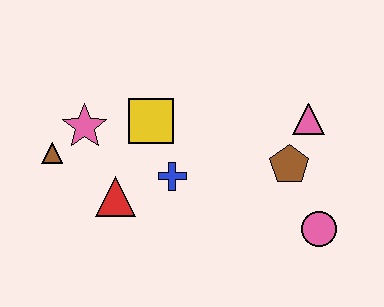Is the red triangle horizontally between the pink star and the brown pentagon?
Yes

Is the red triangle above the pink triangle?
No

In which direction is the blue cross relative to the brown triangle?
The blue cross is to the right of the brown triangle.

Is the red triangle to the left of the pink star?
No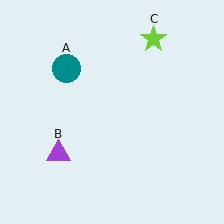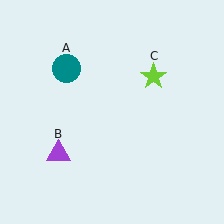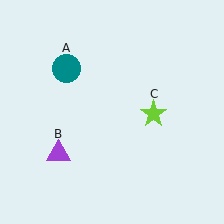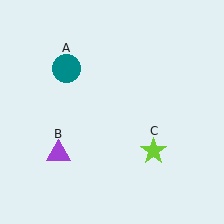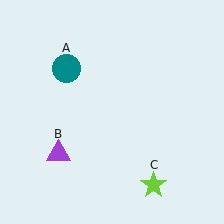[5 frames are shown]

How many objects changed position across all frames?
1 object changed position: lime star (object C).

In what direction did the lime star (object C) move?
The lime star (object C) moved down.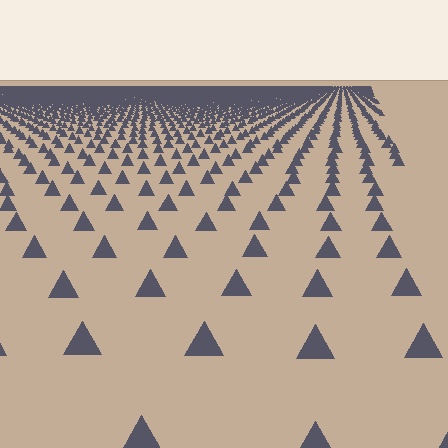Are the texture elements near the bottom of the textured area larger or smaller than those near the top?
Larger. Near the bottom, elements are closer to the viewer and appear at a bigger on-screen size.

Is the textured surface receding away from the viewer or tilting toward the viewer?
The surface is receding away from the viewer. Texture elements get smaller and denser toward the top.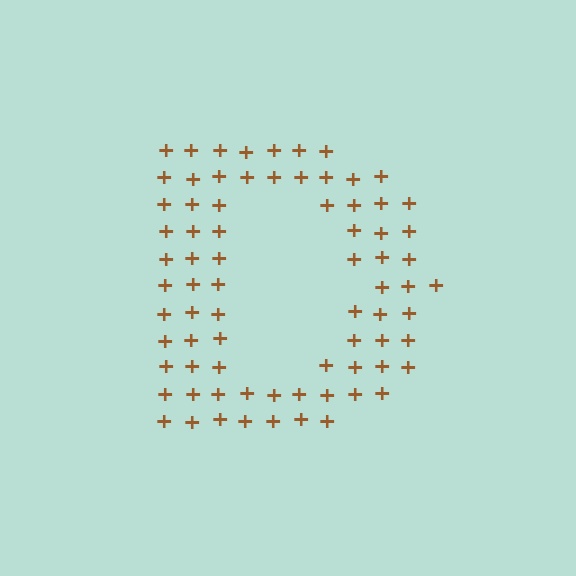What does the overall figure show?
The overall figure shows the letter D.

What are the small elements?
The small elements are plus signs.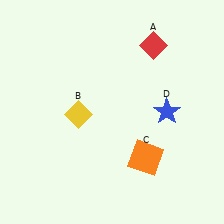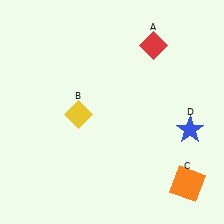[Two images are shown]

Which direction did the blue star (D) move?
The blue star (D) moved right.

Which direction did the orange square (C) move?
The orange square (C) moved right.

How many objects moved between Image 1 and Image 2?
2 objects moved between the two images.